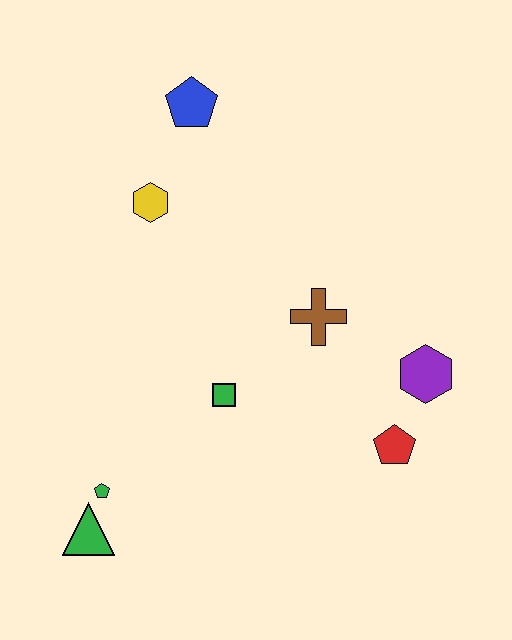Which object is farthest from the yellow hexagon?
The red pentagon is farthest from the yellow hexagon.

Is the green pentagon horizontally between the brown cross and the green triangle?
Yes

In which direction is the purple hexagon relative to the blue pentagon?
The purple hexagon is below the blue pentagon.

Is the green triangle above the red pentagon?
No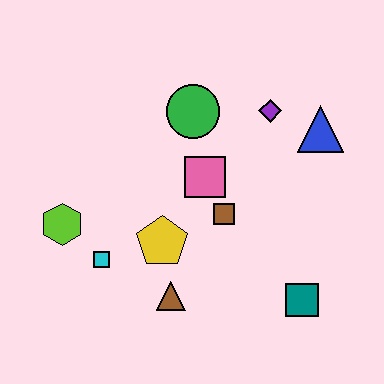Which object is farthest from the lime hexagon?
The blue triangle is farthest from the lime hexagon.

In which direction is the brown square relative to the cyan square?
The brown square is to the right of the cyan square.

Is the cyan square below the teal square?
No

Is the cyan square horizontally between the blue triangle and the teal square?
No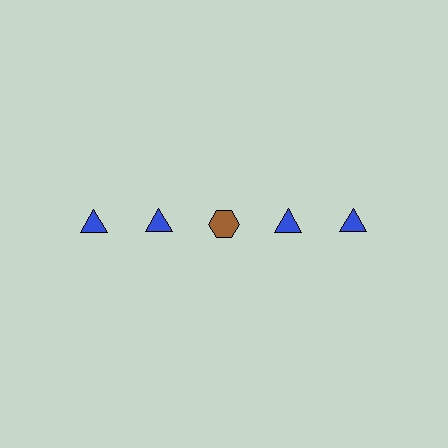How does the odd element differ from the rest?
It differs in both color (brown instead of blue) and shape (hexagon instead of triangle).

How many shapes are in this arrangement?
There are 5 shapes arranged in a grid pattern.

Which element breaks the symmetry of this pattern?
The brown hexagon in the top row, center column breaks the symmetry. All other shapes are blue triangles.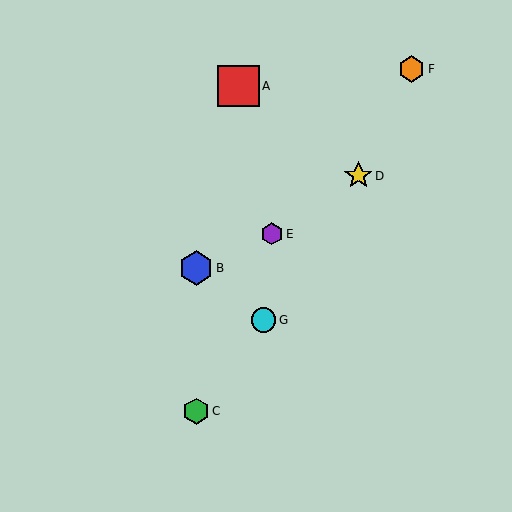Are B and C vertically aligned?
Yes, both are at x≈196.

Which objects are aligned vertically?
Objects B, C are aligned vertically.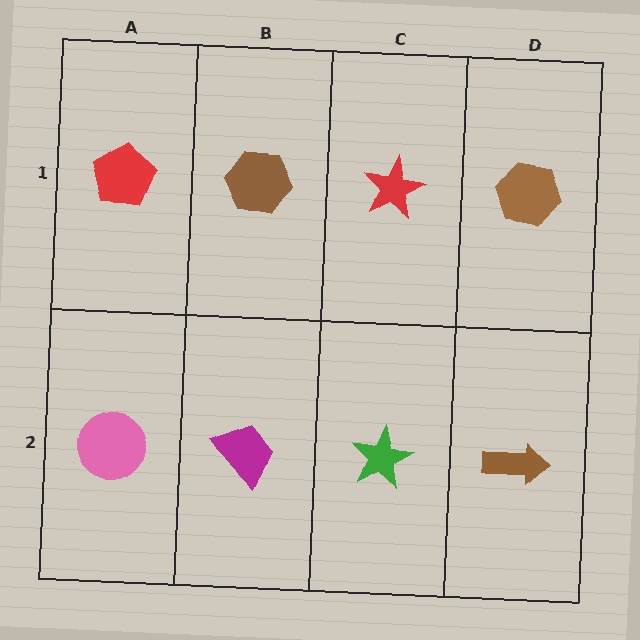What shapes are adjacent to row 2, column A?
A red pentagon (row 1, column A), a magenta trapezoid (row 2, column B).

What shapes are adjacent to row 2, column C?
A red star (row 1, column C), a magenta trapezoid (row 2, column B), a brown arrow (row 2, column D).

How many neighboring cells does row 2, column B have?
3.